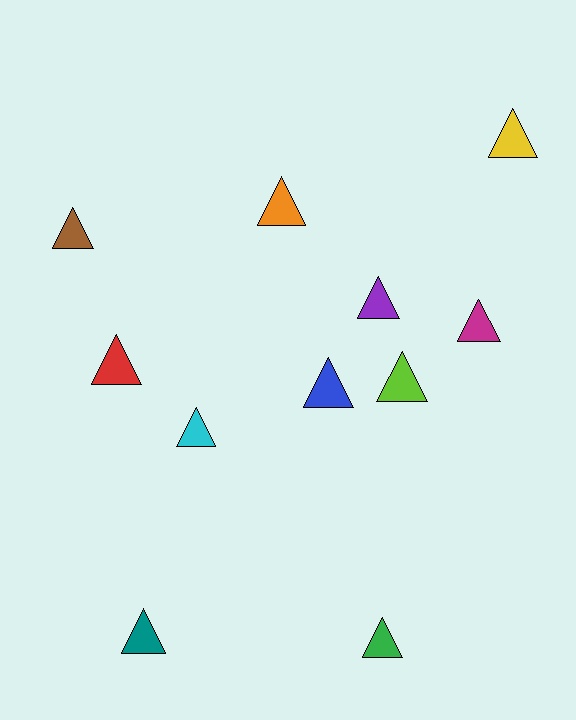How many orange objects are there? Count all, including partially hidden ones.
There is 1 orange object.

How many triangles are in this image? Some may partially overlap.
There are 11 triangles.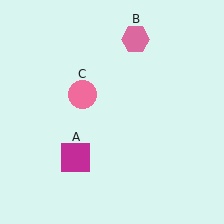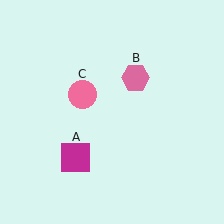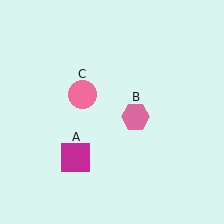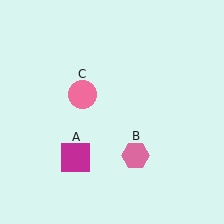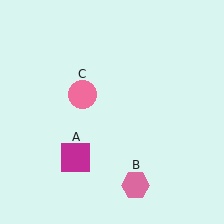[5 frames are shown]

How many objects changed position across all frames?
1 object changed position: pink hexagon (object B).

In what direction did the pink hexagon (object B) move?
The pink hexagon (object B) moved down.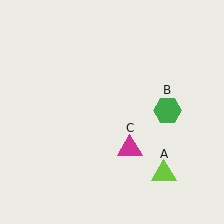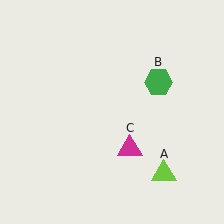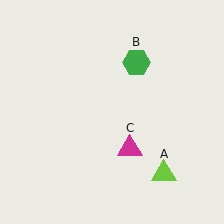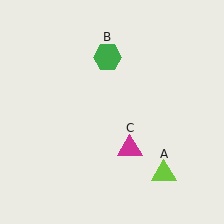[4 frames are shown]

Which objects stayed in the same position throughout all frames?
Lime triangle (object A) and magenta triangle (object C) remained stationary.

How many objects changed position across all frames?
1 object changed position: green hexagon (object B).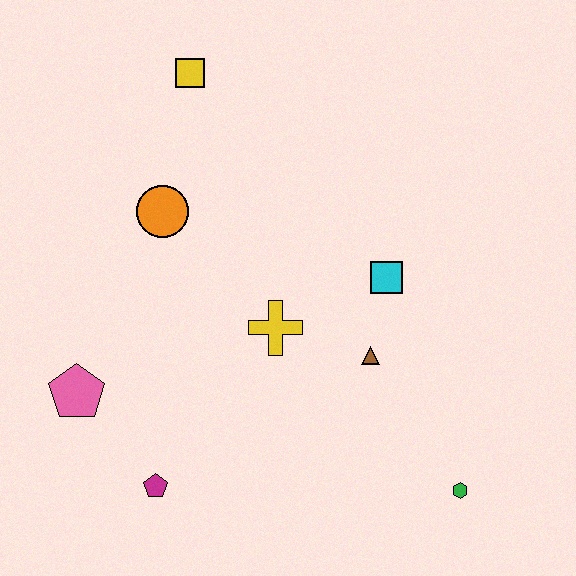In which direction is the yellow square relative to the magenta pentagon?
The yellow square is above the magenta pentagon.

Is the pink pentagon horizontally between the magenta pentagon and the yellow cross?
No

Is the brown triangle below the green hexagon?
No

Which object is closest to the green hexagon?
The brown triangle is closest to the green hexagon.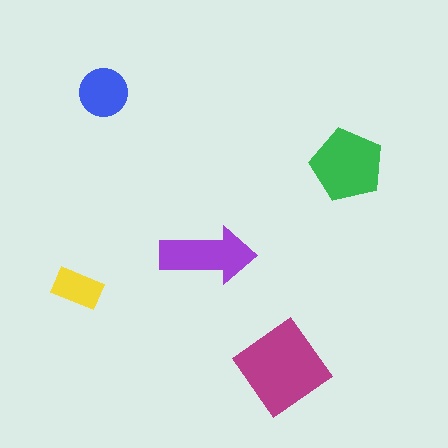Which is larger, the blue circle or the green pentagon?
The green pentagon.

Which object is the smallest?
The yellow rectangle.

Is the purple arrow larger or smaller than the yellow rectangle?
Larger.